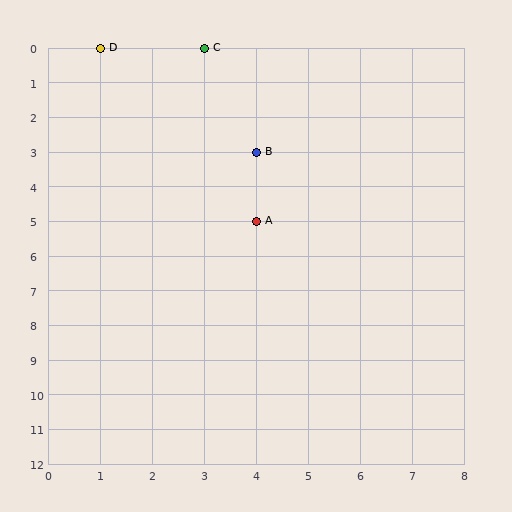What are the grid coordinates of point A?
Point A is at grid coordinates (4, 5).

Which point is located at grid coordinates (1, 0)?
Point D is at (1, 0).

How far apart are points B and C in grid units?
Points B and C are 1 column and 3 rows apart (about 3.2 grid units diagonally).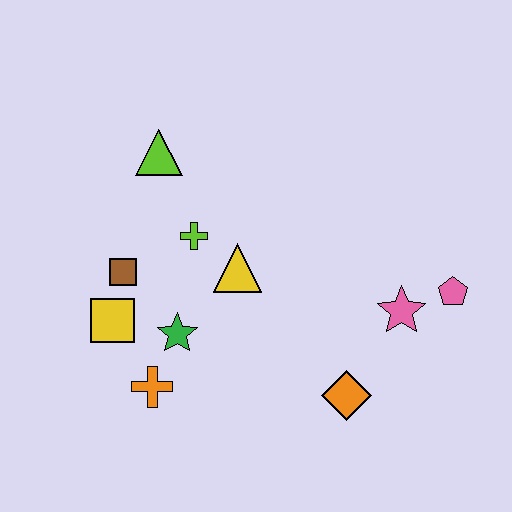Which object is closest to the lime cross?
The yellow triangle is closest to the lime cross.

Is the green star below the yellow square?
Yes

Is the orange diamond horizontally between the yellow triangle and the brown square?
No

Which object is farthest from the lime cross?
The pink pentagon is farthest from the lime cross.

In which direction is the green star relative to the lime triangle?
The green star is below the lime triangle.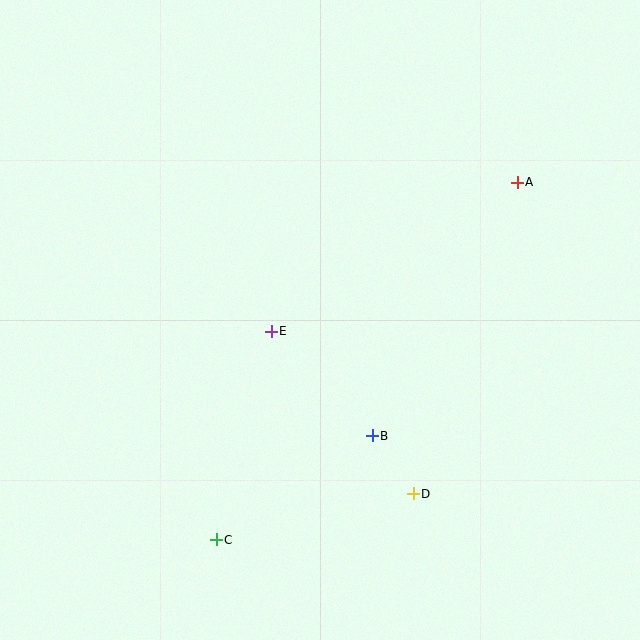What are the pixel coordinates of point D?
Point D is at (413, 494).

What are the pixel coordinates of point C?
Point C is at (216, 540).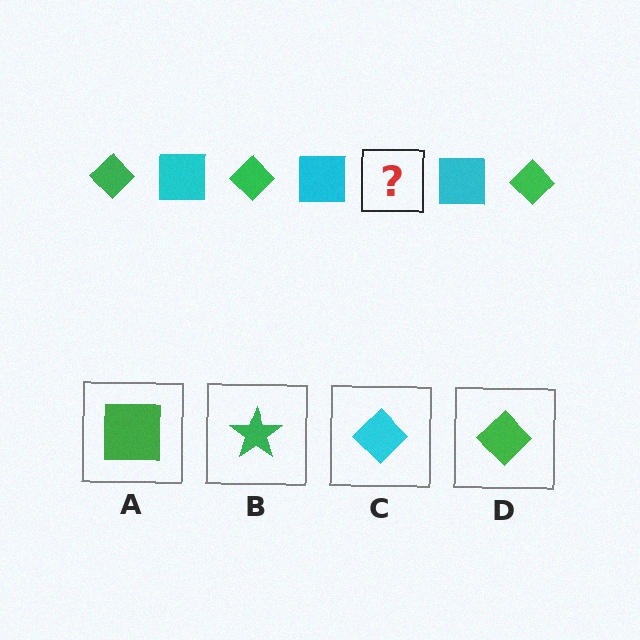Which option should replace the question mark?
Option D.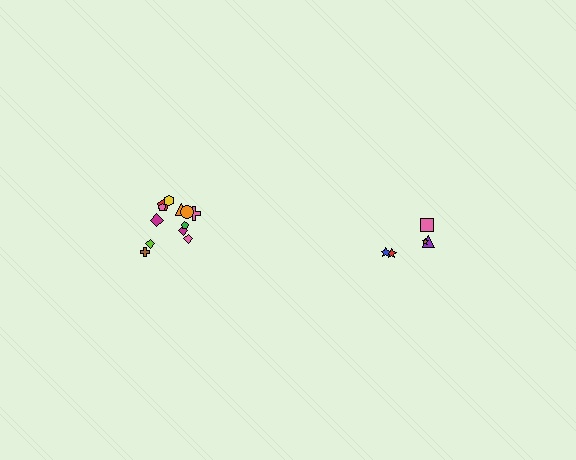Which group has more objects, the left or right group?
The left group.